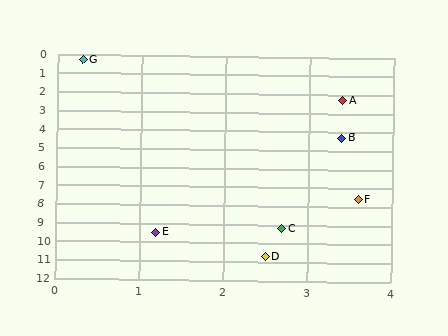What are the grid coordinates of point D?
Point D is at approximately (2.5, 10.7).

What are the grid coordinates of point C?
Point C is at approximately (2.7, 9.2).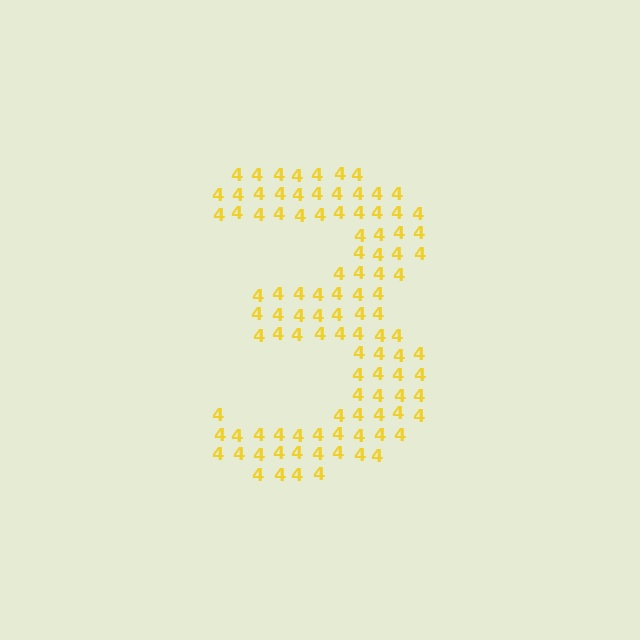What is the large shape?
The large shape is the digit 3.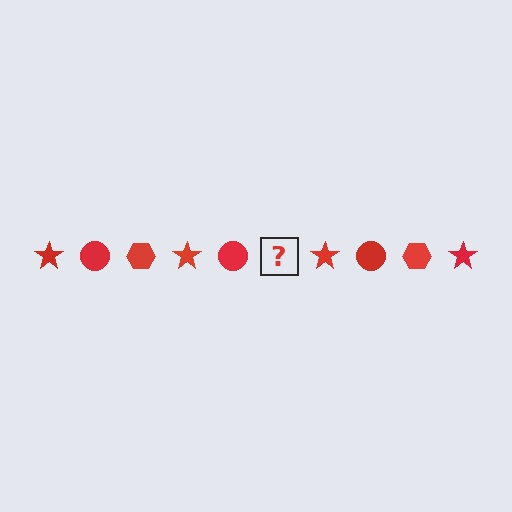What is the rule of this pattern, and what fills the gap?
The rule is that the pattern cycles through star, circle, hexagon shapes in red. The gap should be filled with a red hexagon.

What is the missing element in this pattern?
The missing element is a red hexagon.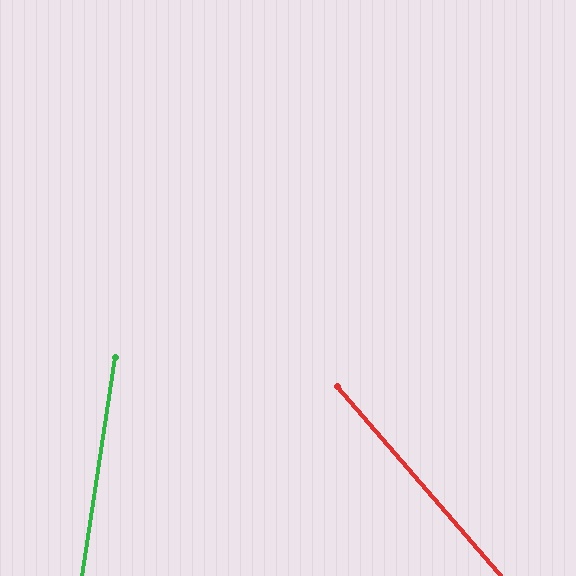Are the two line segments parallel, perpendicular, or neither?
Neither parallel nor perpendicular — they differ by about 49°.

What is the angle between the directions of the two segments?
Approximately 49 degrees.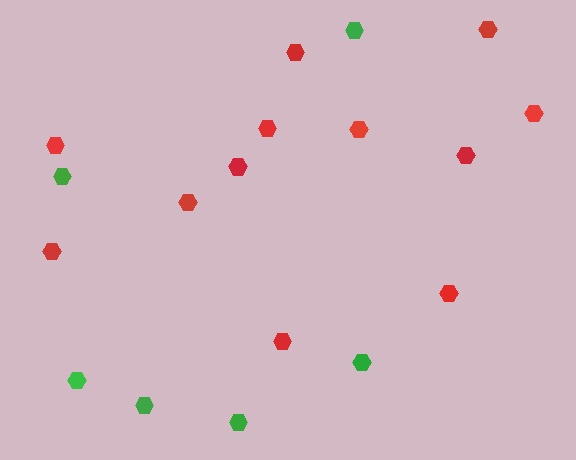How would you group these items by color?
There are 2 groups: one group of green hexagons (6) and one group of red hexagons (12).